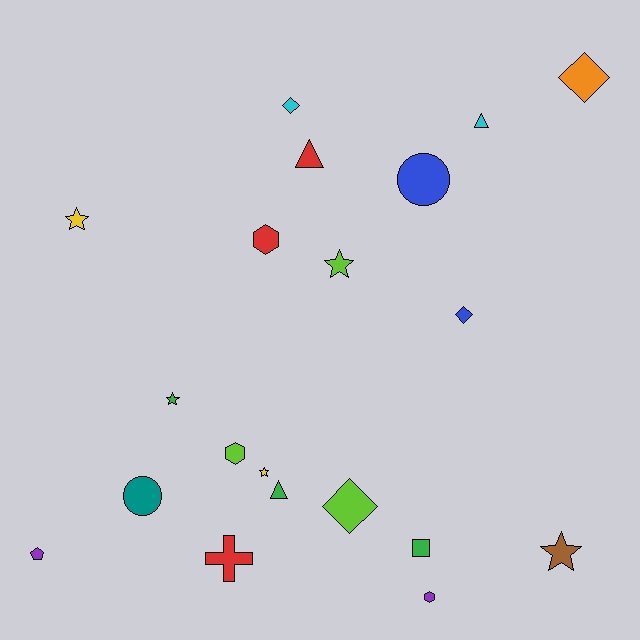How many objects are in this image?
There are 20 objects.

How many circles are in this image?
There are 2 circles.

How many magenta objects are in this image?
There are no magenta objects.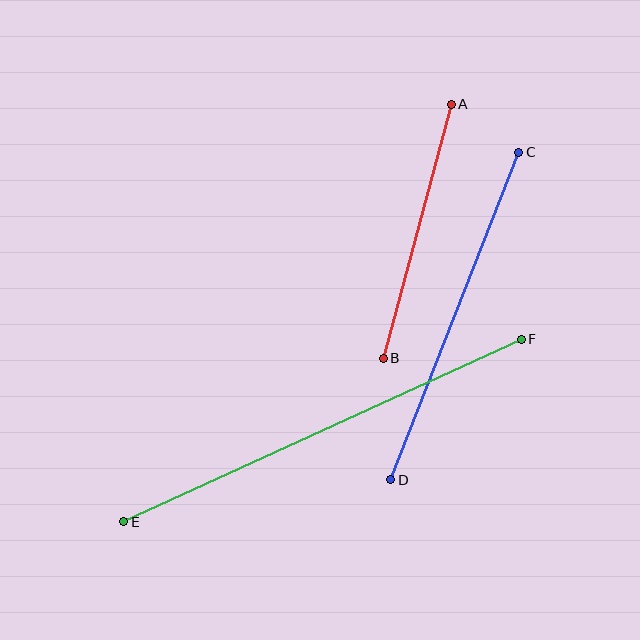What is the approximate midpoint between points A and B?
The midpoint is at approximately (417, 231) pixels.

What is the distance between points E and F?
The distance is approximately 438 pixels.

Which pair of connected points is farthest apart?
Points E and F are farthest apart.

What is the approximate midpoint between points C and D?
The midpoint is at approximately (455, 316) pixels.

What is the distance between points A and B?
The distance is approximately 263 pixels.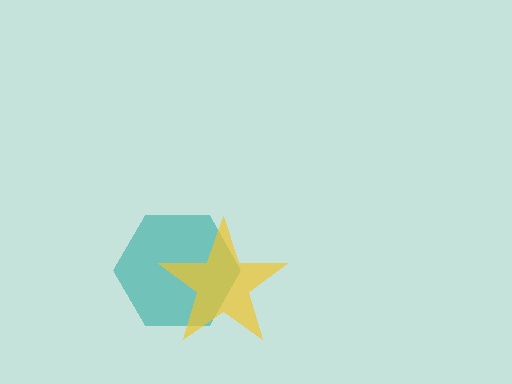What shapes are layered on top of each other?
The layered shapes are: a teal hexagon, a yellow star.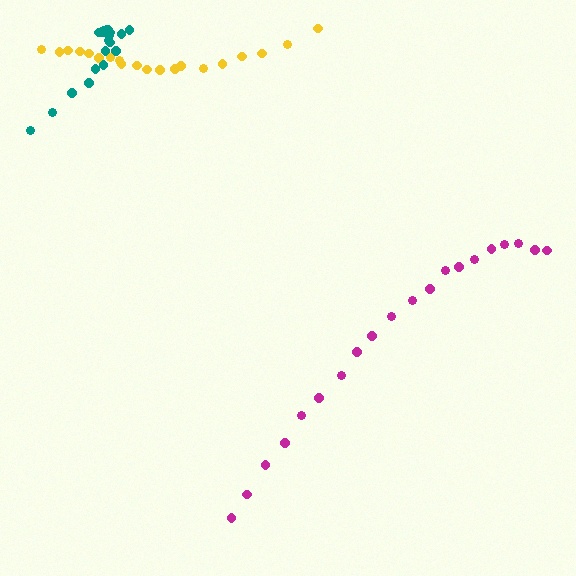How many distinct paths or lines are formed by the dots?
There are 3 distinct paths.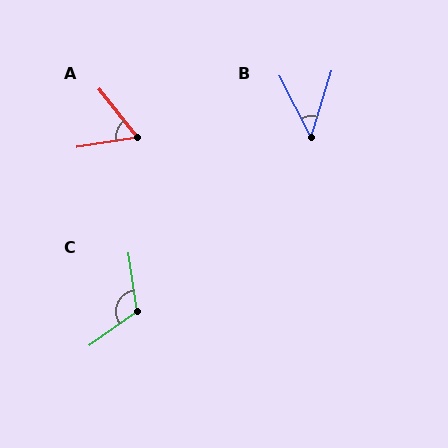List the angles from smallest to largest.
B (45°), A (61°), C (116°).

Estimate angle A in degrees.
Approximately 61 degrees.